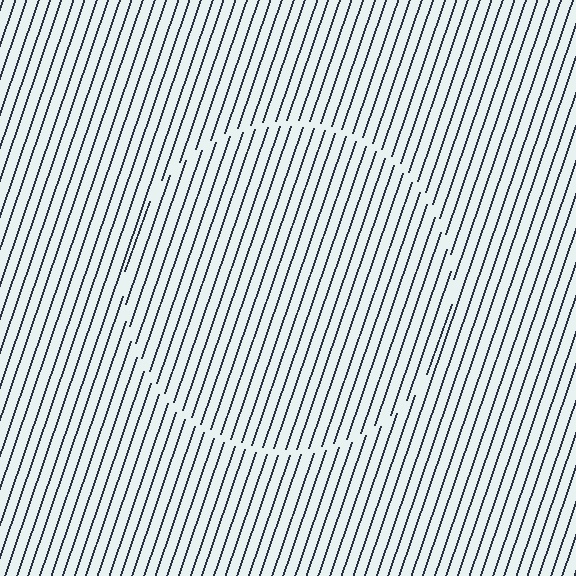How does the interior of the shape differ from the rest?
The interior of the shape contains the same grating, shifted by half a period — the contour is defined by the phase discontinuity where line-ends from the inner and outer gratings abut.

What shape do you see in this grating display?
An illusory circle. The interior of the shape contains the same grating, shifted by half a period — the contour is defined by the phase discontinuity where line-ends from the inner and outer gratings abut.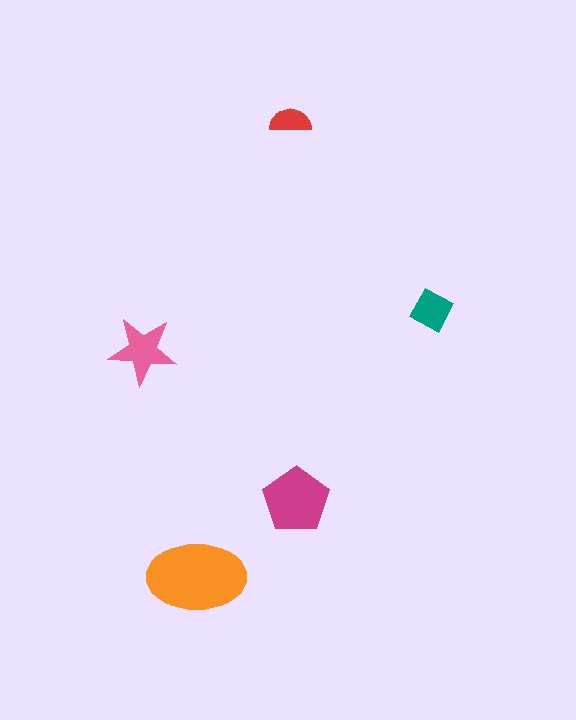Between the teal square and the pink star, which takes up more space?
The pink star.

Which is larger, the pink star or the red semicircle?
The pink star.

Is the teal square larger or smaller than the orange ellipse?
Smaller.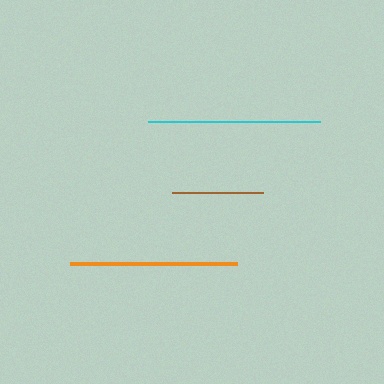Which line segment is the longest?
The cyan line is the longest at approximately 172 pixels.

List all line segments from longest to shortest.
From longest to shortest: cyan, orange, brown.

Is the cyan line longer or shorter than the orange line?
The cyan line is longer than the orange line.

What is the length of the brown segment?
The brown segment is approximately 92 pixels long.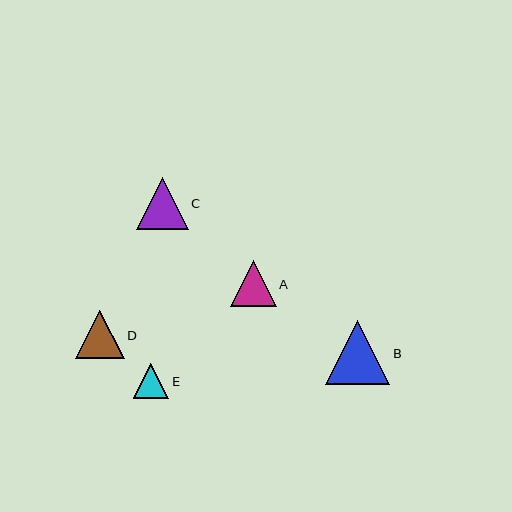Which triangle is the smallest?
Triangle E is the smallest with a size of approximately 35 pixels.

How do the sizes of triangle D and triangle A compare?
Triangle D and triangle A are approximately the same size.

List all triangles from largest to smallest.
From largest to smallest: B, C, D, A, E.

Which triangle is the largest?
Triangle B is the largest with a size of approximately 64 pixels.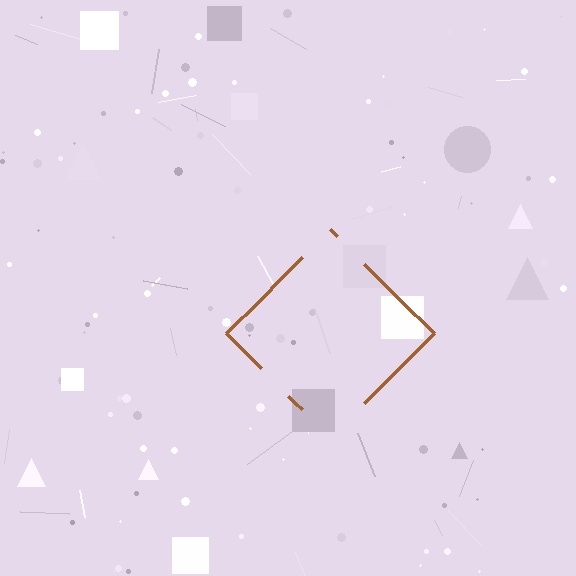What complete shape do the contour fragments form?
The contour fragments form a diamond.